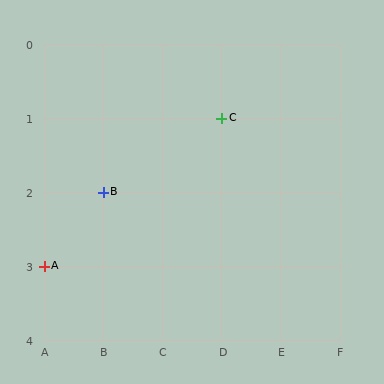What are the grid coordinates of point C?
Point C is at grid coordinates (D, 1).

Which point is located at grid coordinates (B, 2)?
Point B is at (B, 2).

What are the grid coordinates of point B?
Point B is at grid coordinates (B, 2).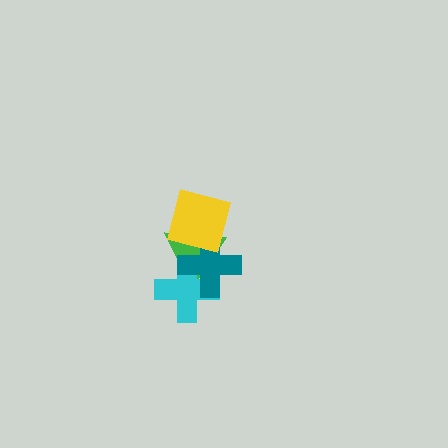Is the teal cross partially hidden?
Yes, it is partially covered by another shape.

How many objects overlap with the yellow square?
2 objects overlap with the yellow square.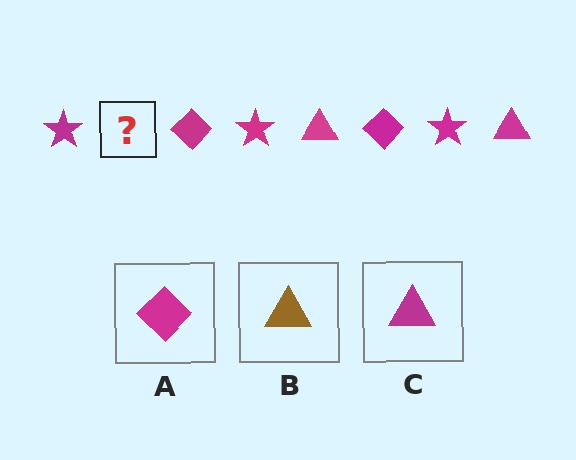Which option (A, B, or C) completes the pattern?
C.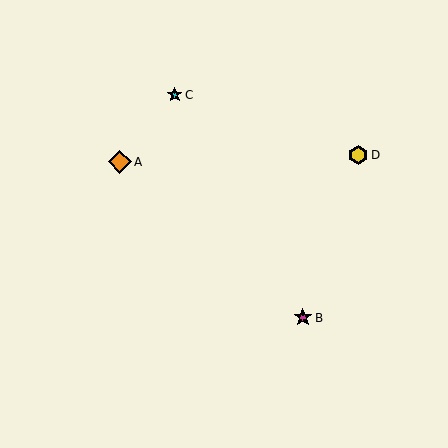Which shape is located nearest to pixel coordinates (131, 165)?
The orange diamond (labeled A) at (120, 162) is nearest to that location.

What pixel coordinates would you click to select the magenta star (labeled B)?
Click at (303, 318) to select the magenta star B.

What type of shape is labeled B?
Shape B is a magenta star.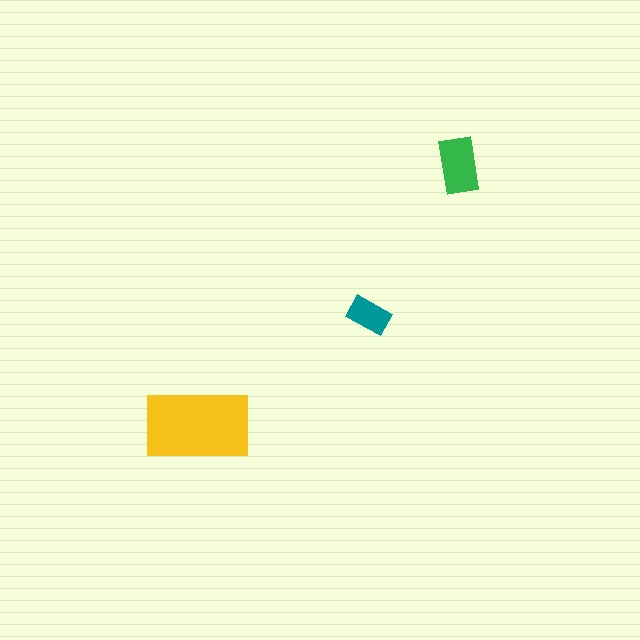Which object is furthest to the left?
The yellow rectangle is leftmost.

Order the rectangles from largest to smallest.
the yellow one, the green one, the teal one.